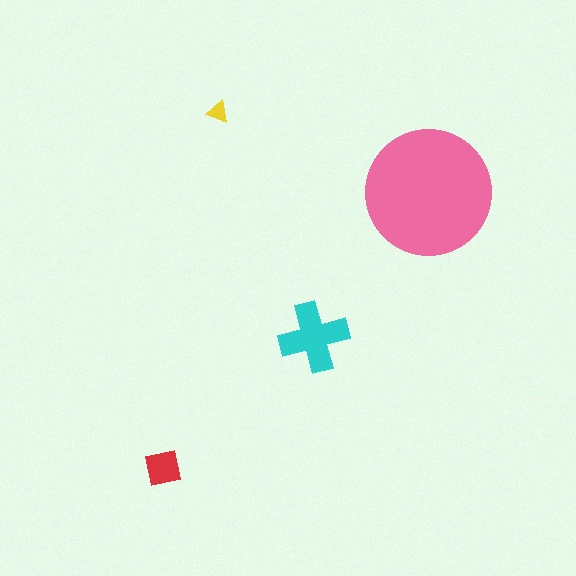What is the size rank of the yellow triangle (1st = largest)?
4th.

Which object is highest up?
The yellow triangle is topmost.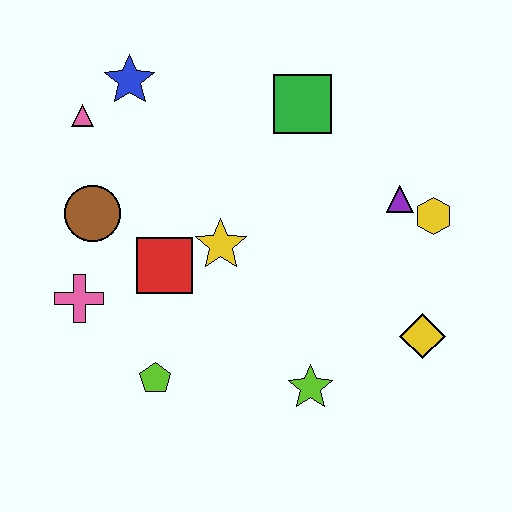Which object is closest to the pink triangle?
The blue star is closest to the pink triangle.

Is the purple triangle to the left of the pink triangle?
No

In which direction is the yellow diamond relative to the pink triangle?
The yellow diamond is to the right of the pink triangle.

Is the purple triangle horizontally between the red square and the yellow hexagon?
Yes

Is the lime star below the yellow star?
Yes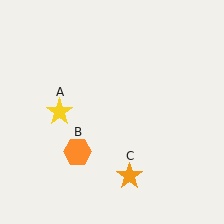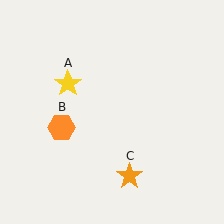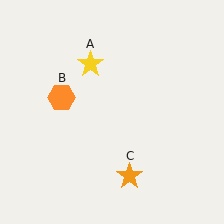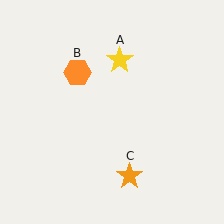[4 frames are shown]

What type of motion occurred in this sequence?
The yellow star (object A), orange hexagon (object B) rotated clockwise around the center of the scene.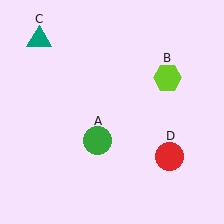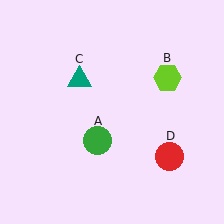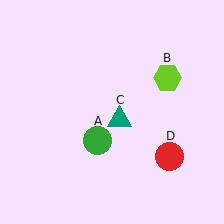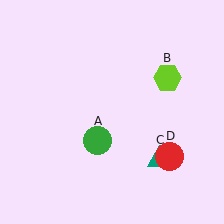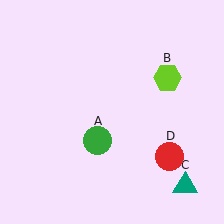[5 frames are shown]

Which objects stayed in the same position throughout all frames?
Green circle (object A) and lime hexagon (object B) and red circle (object D) remained stationary.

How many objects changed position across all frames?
1 object changed position: teal triangle (object C).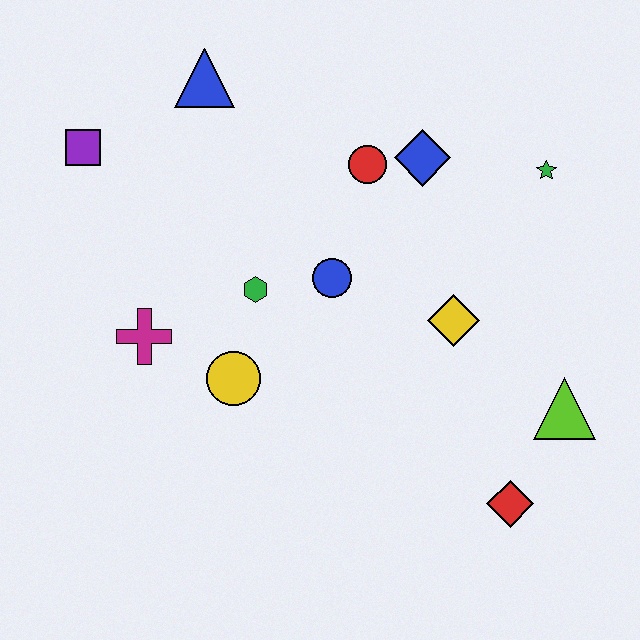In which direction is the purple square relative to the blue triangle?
The purple square is to the left of the blue triangle.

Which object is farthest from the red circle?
The red diamond is farthest from the red circle.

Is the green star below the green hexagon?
No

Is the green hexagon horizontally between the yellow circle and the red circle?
Yes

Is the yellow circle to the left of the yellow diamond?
Yes